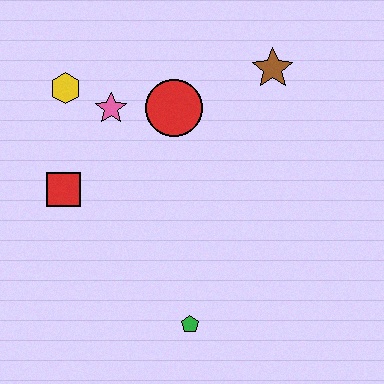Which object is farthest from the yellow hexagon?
The green pentagon is farthest from the yellow hexagon.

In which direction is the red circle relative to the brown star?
The red circle is to the left of the brown star.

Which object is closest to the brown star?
The red circle is closest to the brown star.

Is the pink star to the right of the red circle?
No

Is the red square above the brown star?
No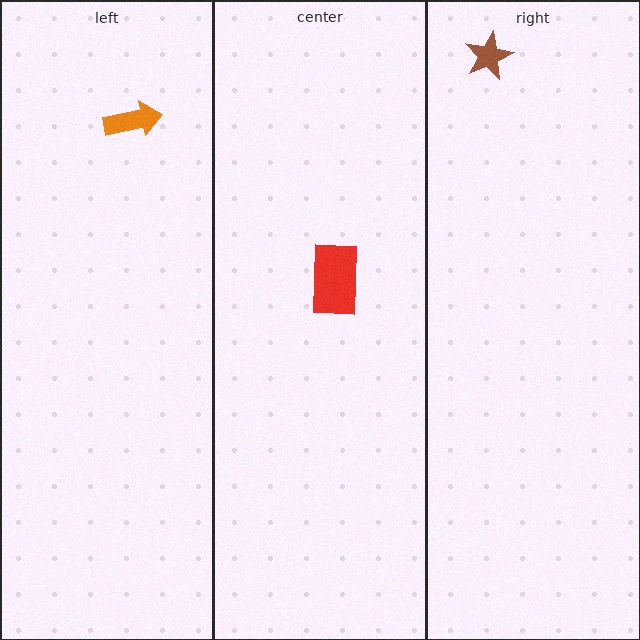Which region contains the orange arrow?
The left region.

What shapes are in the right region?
The brown star.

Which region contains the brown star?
The right region.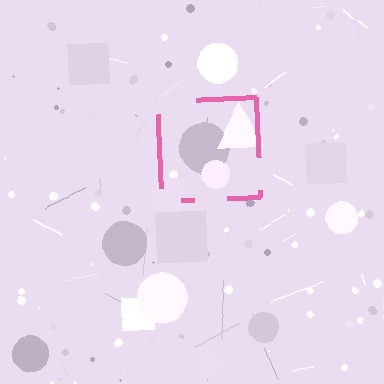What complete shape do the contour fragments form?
The contour fragments form a square.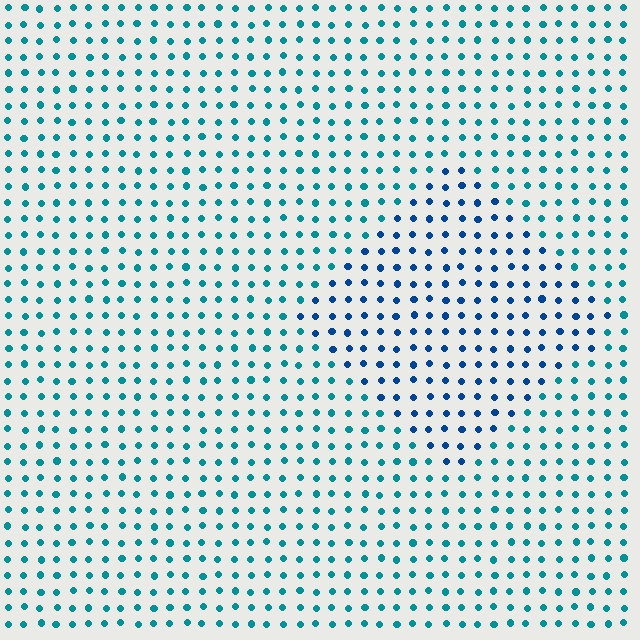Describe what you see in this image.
The image is filled with small teal elements in a uniform arrangement. A diamond-shaped region is visible where the elements are tinted to a slightly different hue, forming a subtle color boundary.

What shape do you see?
I see a diamond.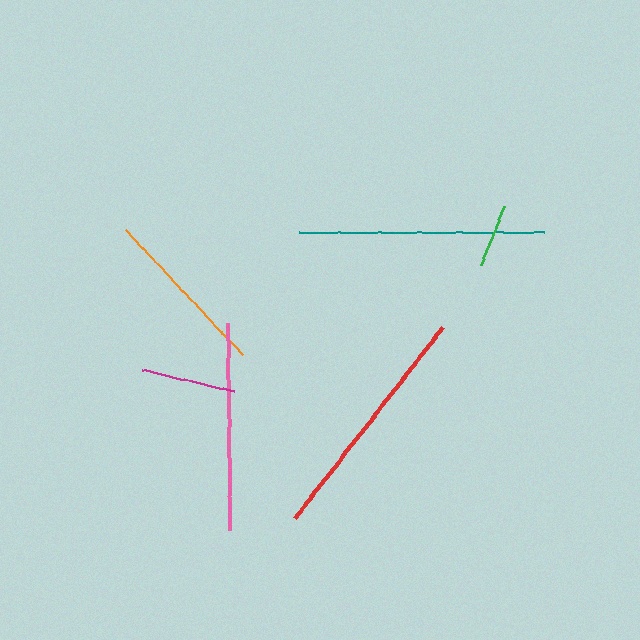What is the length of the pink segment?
The pink segment is approximately 208 pixels long.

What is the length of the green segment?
The green segment is approximately 63 pixels long.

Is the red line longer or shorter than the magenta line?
The red line is longer than the magenta line.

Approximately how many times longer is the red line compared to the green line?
The red line is approximately 3.8 times the length of the green line.